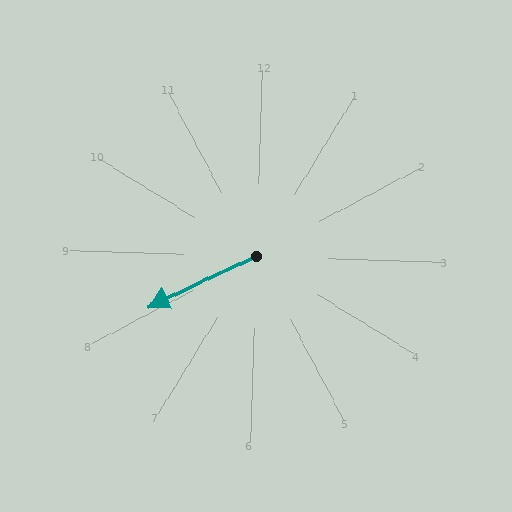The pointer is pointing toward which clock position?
Roughly 8 o'clock.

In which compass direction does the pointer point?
Southwest.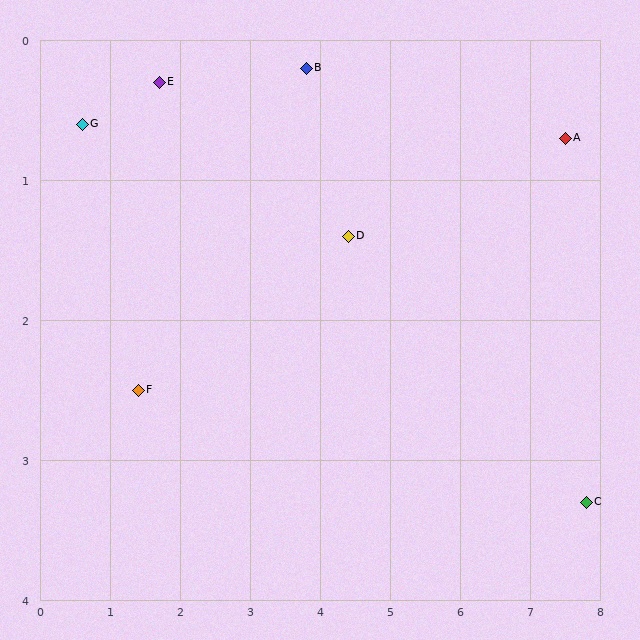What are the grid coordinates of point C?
Point C is at approximately (7.8, 3.3).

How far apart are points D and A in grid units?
Points D and A are about 3.2 grid units apart.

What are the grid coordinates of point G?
Point G is at approximately (0.6, 0.6).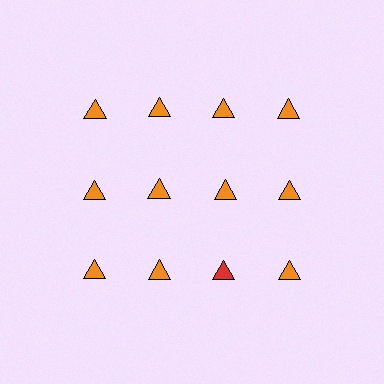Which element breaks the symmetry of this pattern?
The red triangle in the third row, center column breaks the symmetry. All other shapes are orange triangles.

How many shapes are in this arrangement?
There are 12 shapes arranged in a grid pattern.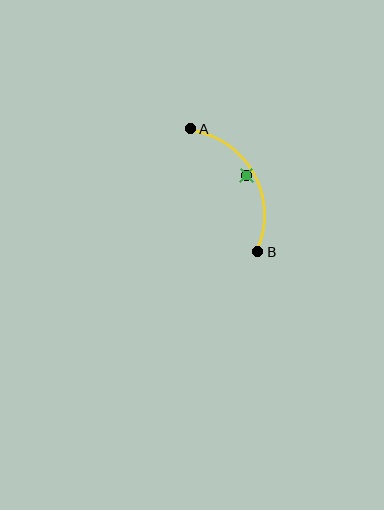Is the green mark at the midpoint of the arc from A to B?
No — the green mark does not lie on the arc at all. It sits slightly inside the curve.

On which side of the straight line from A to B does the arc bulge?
The arc bulges to the right of the straight line connecting A and B.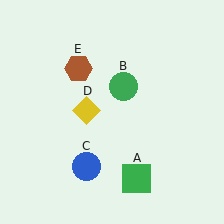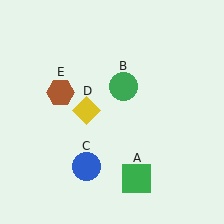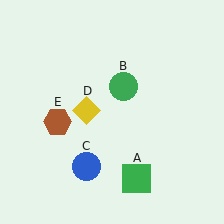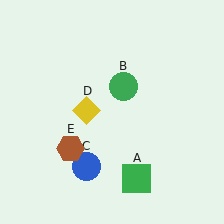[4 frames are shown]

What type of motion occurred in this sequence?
The brown hexagon (object E) rotated counterclockwise around the center of the scene.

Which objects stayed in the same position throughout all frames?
Green square (object A) and green circle (object B) and blue circle (object C) and yellow diamond (object D) remained stationary.